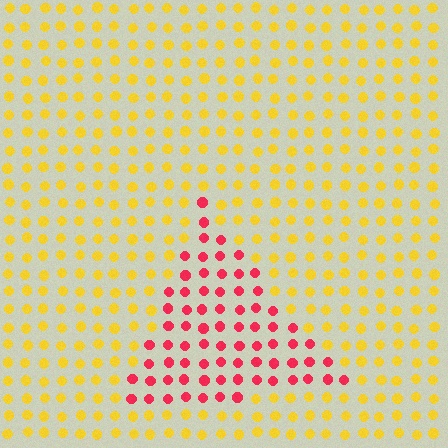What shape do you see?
I see a triangle.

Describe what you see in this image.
The image is filled with small yellow elements in a uniform arrangement. A triangle-shaped region is visible where the elements are tinted to a slightly different hue, forming a subtle color boundary.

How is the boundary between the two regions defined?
The boundary is defined purely by a slight shift in hue (about 62 degrees). Spacing, size, and orientation are identical on both sides.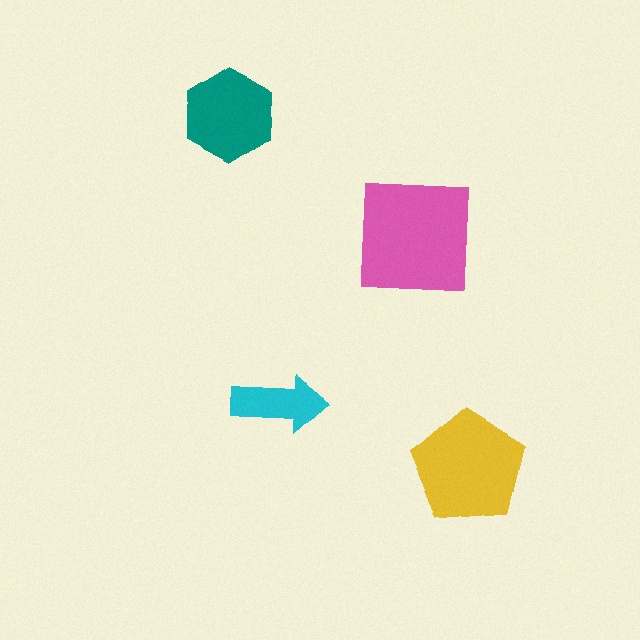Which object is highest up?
The teal hexagon is topmost.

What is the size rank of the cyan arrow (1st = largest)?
4th.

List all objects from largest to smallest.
The pink square, the yellow pentagon, the teal hexagon, the cyan arrow.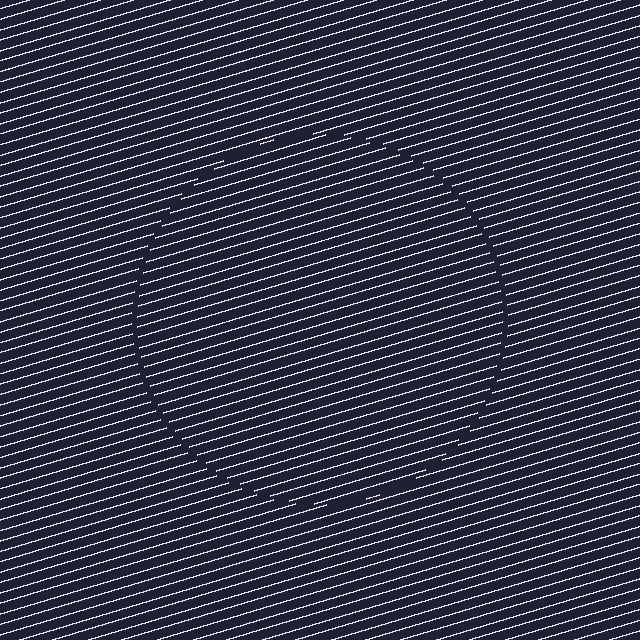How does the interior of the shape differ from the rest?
The interior of the shape contains the same grating, shifted by half a period — the contour is defined by the phase discontinuity where line-ends from the inner and outer gratings abut.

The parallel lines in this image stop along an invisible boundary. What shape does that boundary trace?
An illusory circle. The interior of the shape contains the same grating, shifted by half a period — the contour is defined by the phase discontinuity where line-ends from the inner and outer gratings abut.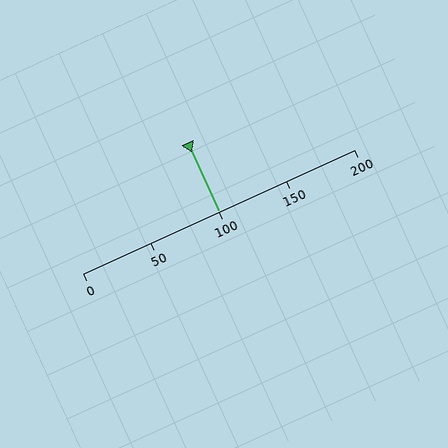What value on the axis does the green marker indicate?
The marker indicates approximately 100.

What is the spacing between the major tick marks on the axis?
The major ticks are spaced 50 apart.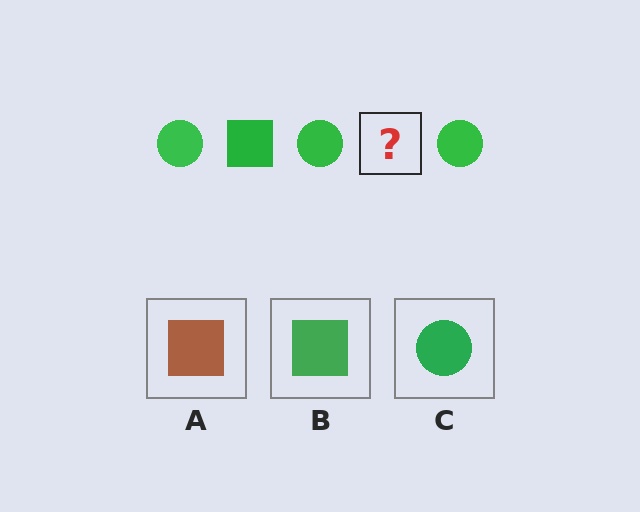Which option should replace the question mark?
Option B.